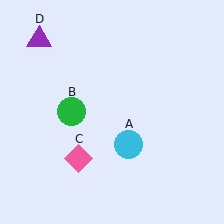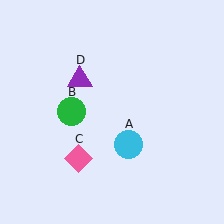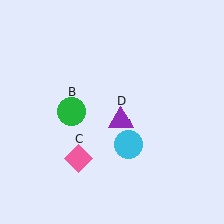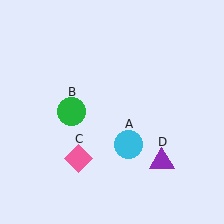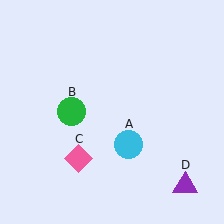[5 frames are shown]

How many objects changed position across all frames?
1 object changed position: purple triangle (object D).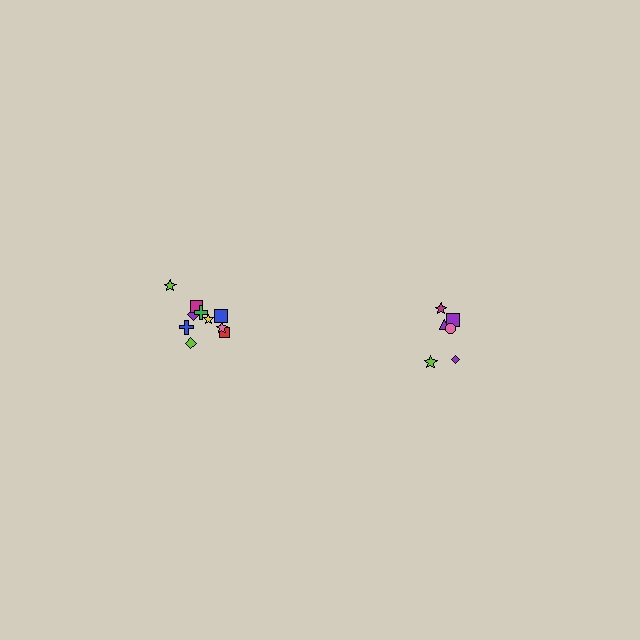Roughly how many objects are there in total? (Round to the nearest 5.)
Roughly 15 objects in total.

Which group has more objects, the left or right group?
The left group.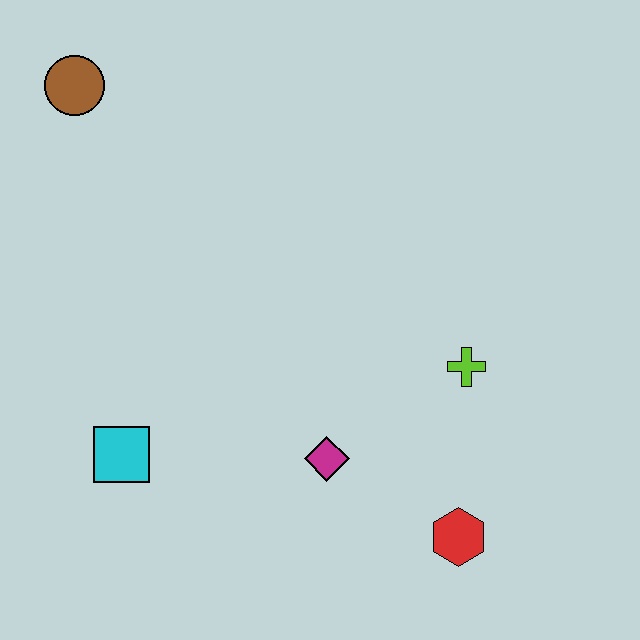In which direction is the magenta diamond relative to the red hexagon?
The magenta diamond is to the left of the red hexagon.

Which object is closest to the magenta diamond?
The red hexagon is closest to the magenta diamond.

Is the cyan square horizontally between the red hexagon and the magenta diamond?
No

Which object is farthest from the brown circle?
The red hexagon is farthest from the brown circle.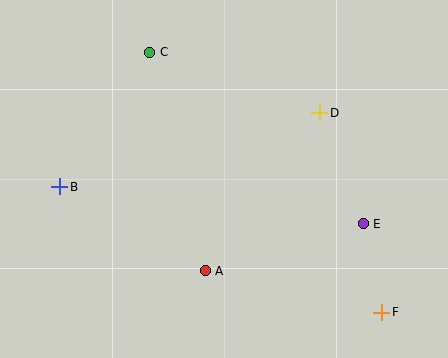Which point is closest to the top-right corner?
Point D is closest to the top-right corner.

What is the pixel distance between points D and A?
The distance between D and A is 195 pixels.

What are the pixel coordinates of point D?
Point D is at (320, 113).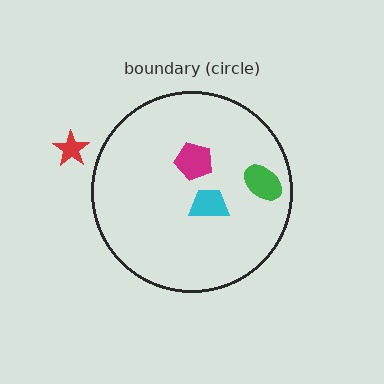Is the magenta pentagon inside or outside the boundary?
Inside.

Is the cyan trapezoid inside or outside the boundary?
Inside.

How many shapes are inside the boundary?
3 inside, 1 outside.